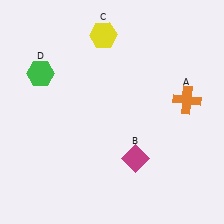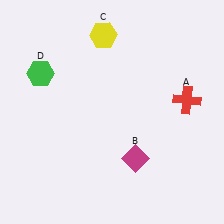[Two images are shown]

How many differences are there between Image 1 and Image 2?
There is 1 difference between the two images.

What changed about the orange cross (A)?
In Image 1, A is orange. In Image 2, it changed to red.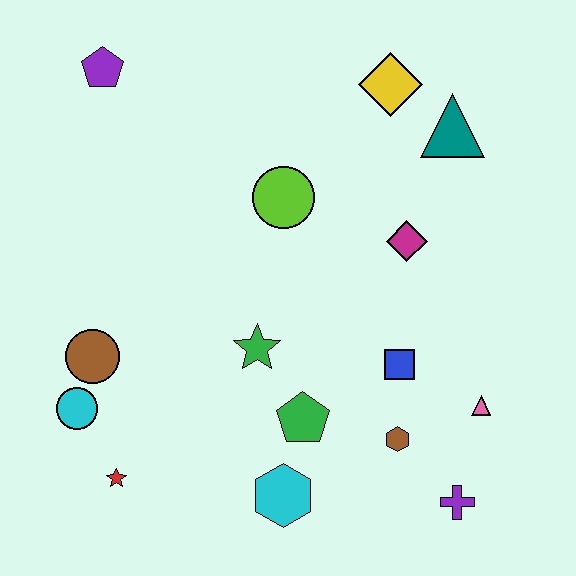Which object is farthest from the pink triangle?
The purple pentagon is farthest from the pink triangle.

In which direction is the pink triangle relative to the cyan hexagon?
The pink triangle is to the right of the cyan hexagon.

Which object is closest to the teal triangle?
The yellow diamond is closest to the teal triangle.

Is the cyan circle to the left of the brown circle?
Yes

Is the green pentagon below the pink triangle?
Yes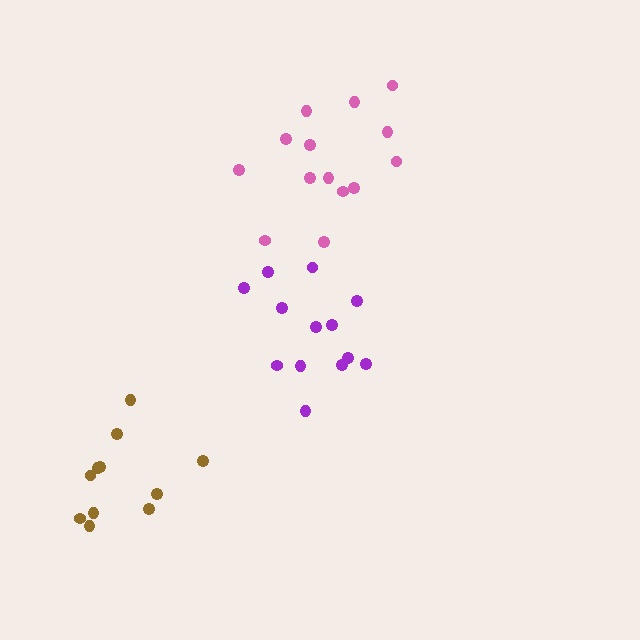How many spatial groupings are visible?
There are 3 spatial groupings.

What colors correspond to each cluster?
The clusters are colored: purple, brown, pink.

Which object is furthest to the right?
The pink cluster is rightmost.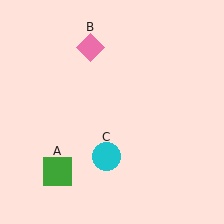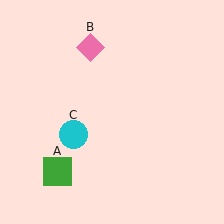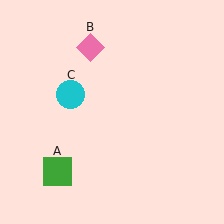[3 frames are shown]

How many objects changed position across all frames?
1 object changed position: cyan circle (object C).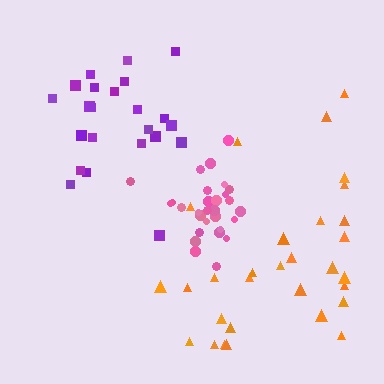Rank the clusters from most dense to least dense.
pink, purple, orange.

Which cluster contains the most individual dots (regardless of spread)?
Orange (30).